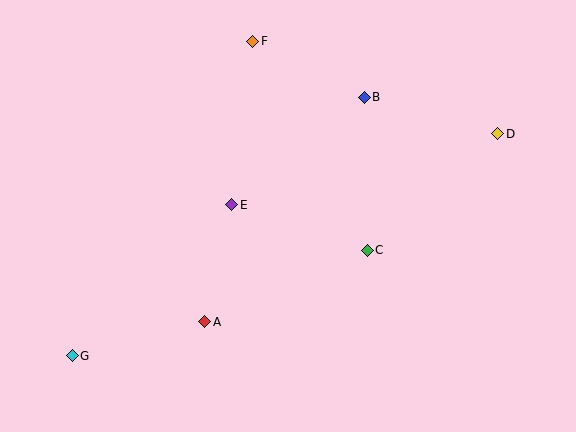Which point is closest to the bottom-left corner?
Point G is closest to the bottom-left corner.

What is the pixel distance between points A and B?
The distance between A and B is 276 pixels.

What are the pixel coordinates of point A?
Point A is at (205, 322).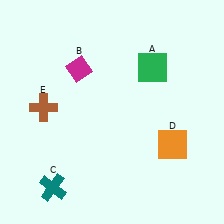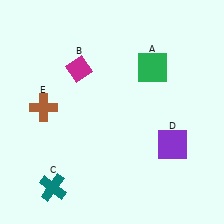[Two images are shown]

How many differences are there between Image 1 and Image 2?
There is 1 difference between the two images.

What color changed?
The square (D) changed from orange in Image 1 to purple in Image 2.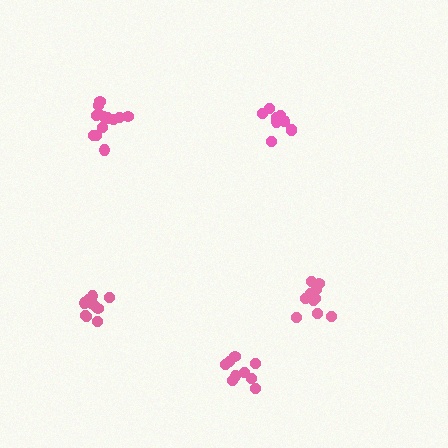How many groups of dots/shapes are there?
There are 5 groups.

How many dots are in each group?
Group 1: 9 dots, Group 2: 10 dots, Group 3: 9 dots, Group 4: 10 dots, Group 5: 13 dots (51 total).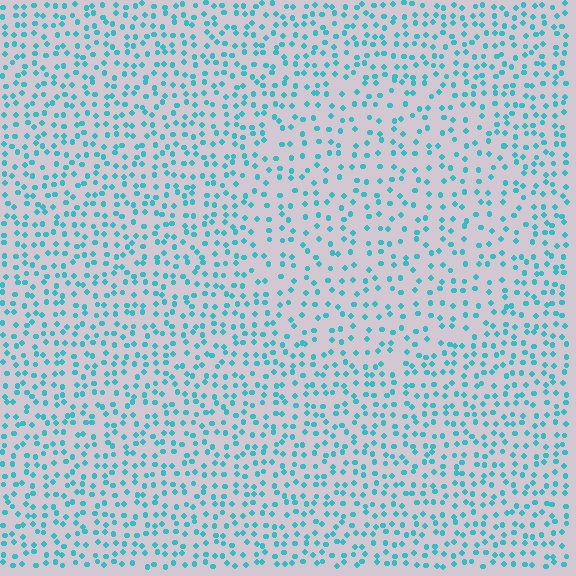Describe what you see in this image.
The image contains small cyan elements arranged at two different densities. A circle-shaped region is visible where the elements are less densely packed than the surrounding area.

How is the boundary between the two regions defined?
The boundary is defined by a change in element density (approximately 1.5x ratio). All elements are the same color, size, and shape.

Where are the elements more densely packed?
The elements are more densely packed outside the circle boundary.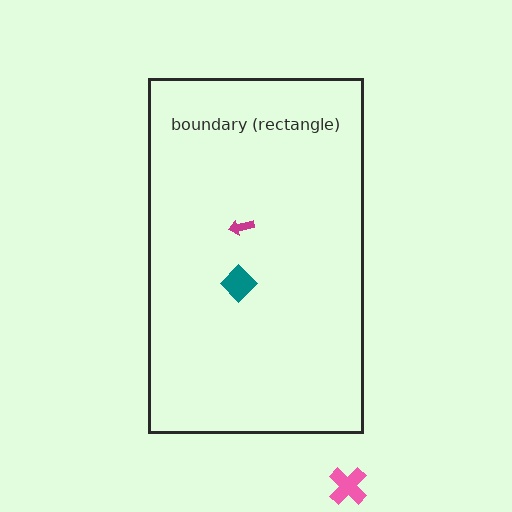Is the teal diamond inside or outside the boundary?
Inside.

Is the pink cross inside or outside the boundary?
Outside.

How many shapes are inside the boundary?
2 inside, 1 outside.